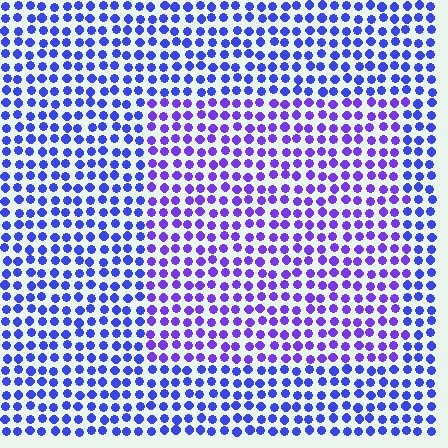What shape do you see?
I see a rectangle.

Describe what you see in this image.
The image is filled with small blue elements in a uniform arrangement. A rectangle-shaped region is visible where the elements are tinted to a slightly different hue, forming a subtle color boundary.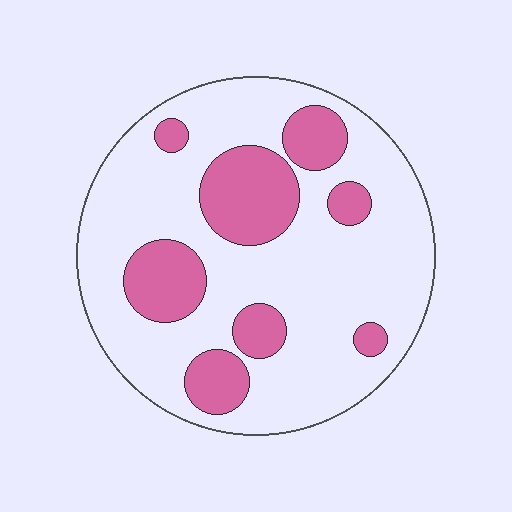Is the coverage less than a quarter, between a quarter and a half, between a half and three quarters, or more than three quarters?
Between a quarter and a half.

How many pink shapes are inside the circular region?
8.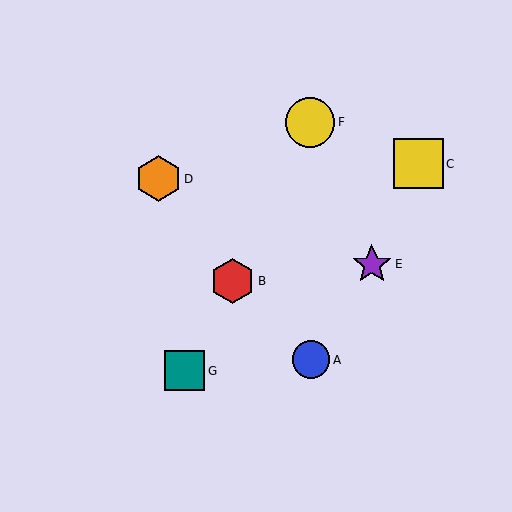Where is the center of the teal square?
The center of the teal square is at (185, 371).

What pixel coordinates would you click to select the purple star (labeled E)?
Click at (372, 264) to select the purple star E.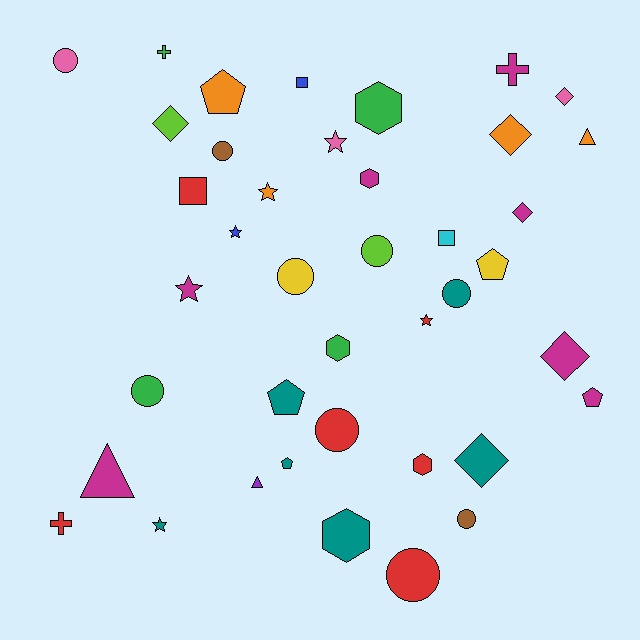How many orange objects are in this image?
There are 4 orange objects.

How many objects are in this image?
There are 40 objects.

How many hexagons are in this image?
There are 5 hexagons.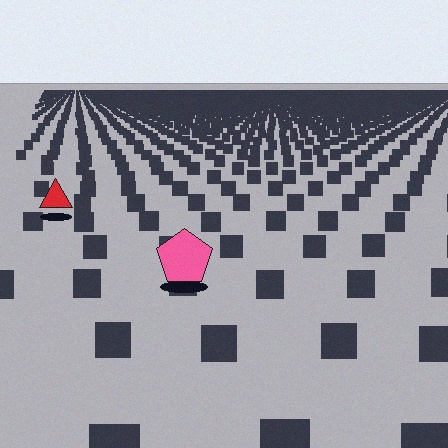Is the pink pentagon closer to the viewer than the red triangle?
Yes. The pink pentagon is closer — you can tell from the texture gradient: the ground texture is coarser near it.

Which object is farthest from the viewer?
The red triangle is farthest from the viewer. It appears smaller and the ground texture around it is denser.